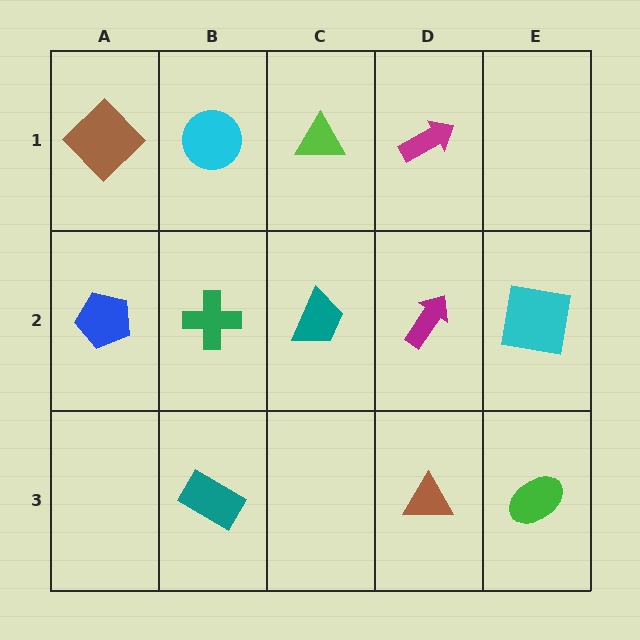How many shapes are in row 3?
3 shapes.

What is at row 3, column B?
A teal rectangle.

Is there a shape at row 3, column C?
No, that cell is empty.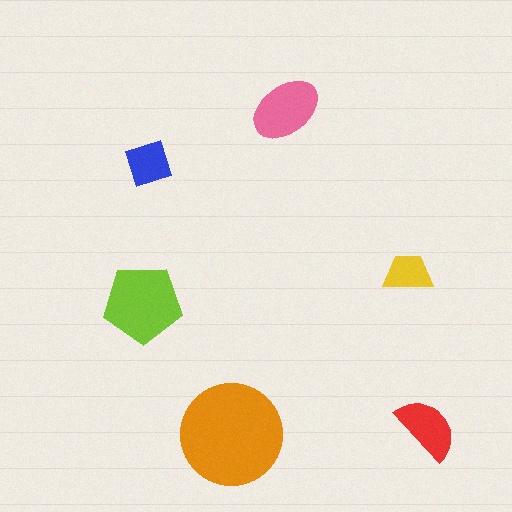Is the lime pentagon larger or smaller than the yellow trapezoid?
Larger.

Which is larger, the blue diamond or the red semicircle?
The red semicircle.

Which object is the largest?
The orange circle.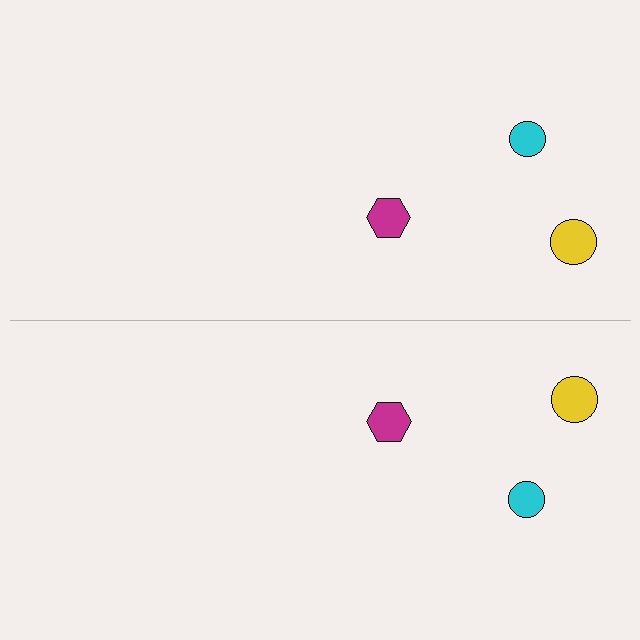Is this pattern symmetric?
Yes, this pattern has bilateral (reflection) symmetry.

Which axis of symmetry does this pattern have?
The pattern has a horizontal axis of symmetry running through the center of the image.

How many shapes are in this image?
There are 6 shapes in this image.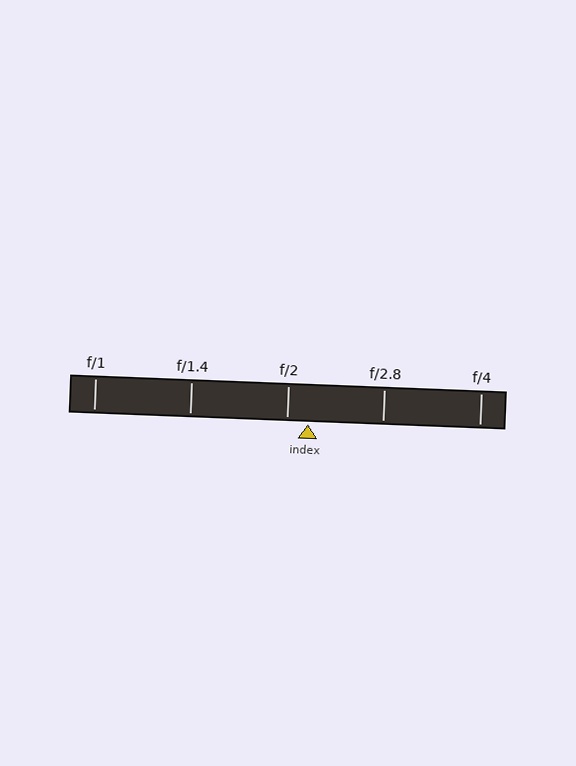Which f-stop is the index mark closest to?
The index mark is closest to f/2.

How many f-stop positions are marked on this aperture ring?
There are 5 f-stop positions marked.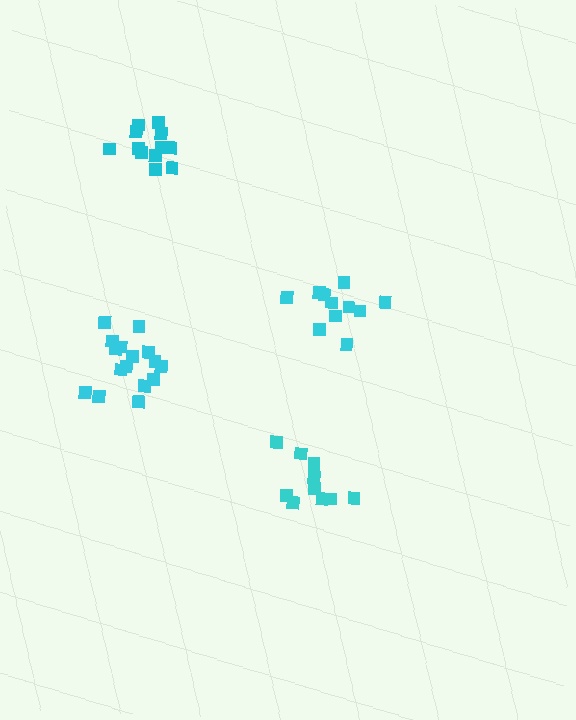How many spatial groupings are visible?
There are 4 spatial groupings.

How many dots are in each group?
Group 1: 11 dots, Group 2: 12 dots, Group 3: 16 dots, Group 4: 11 dots (50 total).